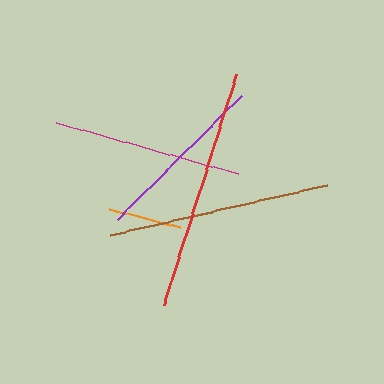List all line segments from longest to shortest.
From longest to shortest: red, brown, magenta, purple, orange.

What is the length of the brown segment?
The brown segment is approximately 222 pixels long.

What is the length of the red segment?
The red segment is approximately 243 pixels long.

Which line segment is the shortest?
The orange line is the shortest at approximately 73 pixels.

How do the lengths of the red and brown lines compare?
The red and brown lines are approximately the same length.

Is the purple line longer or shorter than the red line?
The red line is longer than the purple line.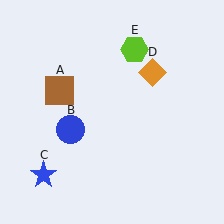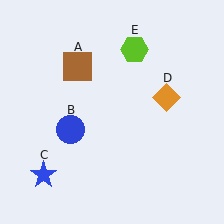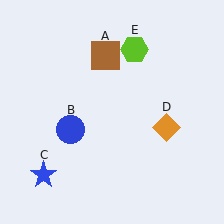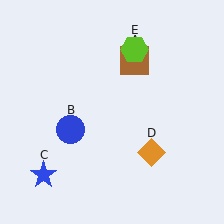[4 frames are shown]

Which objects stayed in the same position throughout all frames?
Blue circle (object B) and blue star (object C) and lime hexagon (object E) remained stationary.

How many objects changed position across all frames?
2 objects changed position: brown square (object A), orange diamond (object D).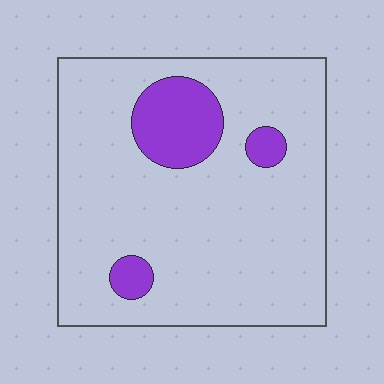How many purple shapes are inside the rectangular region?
3.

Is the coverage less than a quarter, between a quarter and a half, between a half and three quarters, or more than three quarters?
Less than a quarter.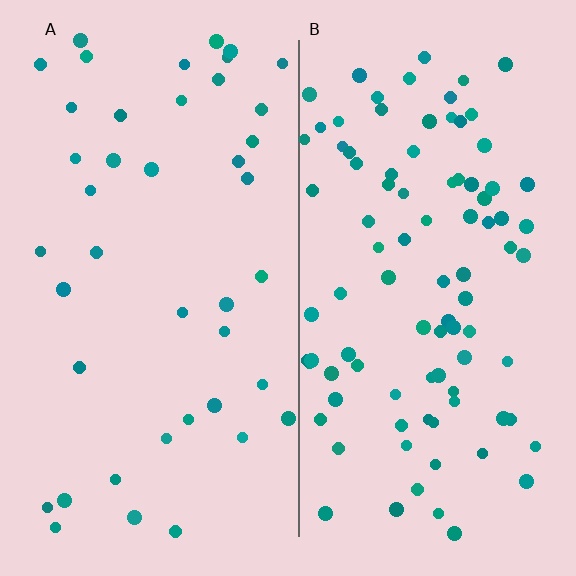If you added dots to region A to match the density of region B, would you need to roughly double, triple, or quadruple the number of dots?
Approximately double.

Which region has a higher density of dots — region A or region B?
B (the right).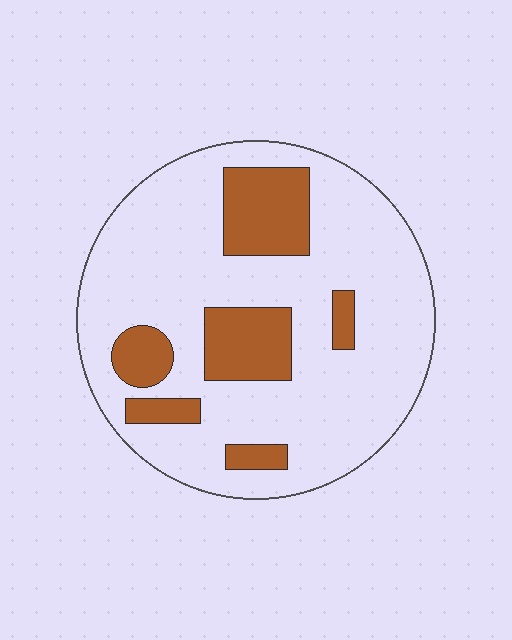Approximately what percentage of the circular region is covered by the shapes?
Approximately 20%.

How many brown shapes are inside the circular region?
6.